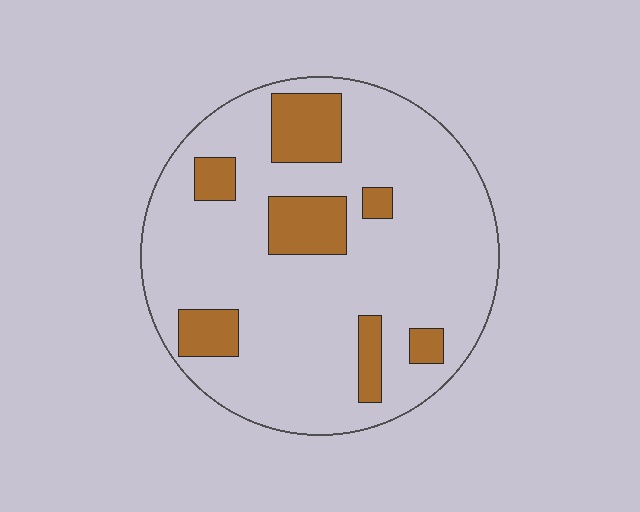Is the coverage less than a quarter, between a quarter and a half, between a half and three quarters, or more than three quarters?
Less than a quarter.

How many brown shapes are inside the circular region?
7.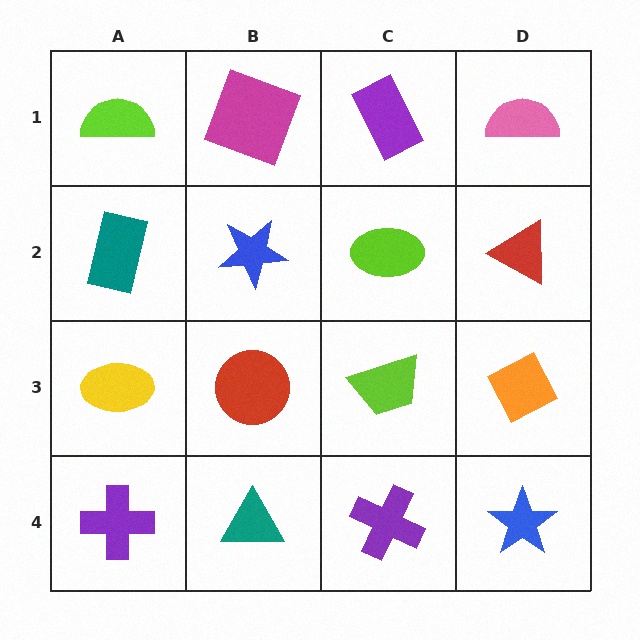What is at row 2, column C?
A lime ellipse.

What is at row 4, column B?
A teal triangle.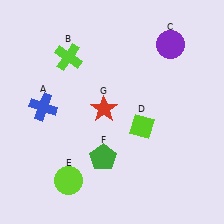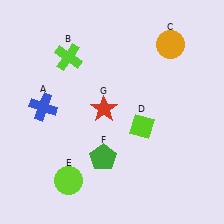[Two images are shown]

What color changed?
The circle (C) changed from purple in Image 1 to orange in Image 2.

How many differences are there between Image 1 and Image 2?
There is 1 difference between the two images.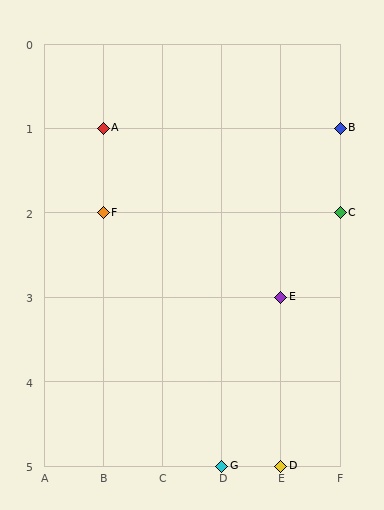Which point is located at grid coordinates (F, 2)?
Point C is at (F, 2).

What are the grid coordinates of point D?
Point D is at grid coordinates (E, 5).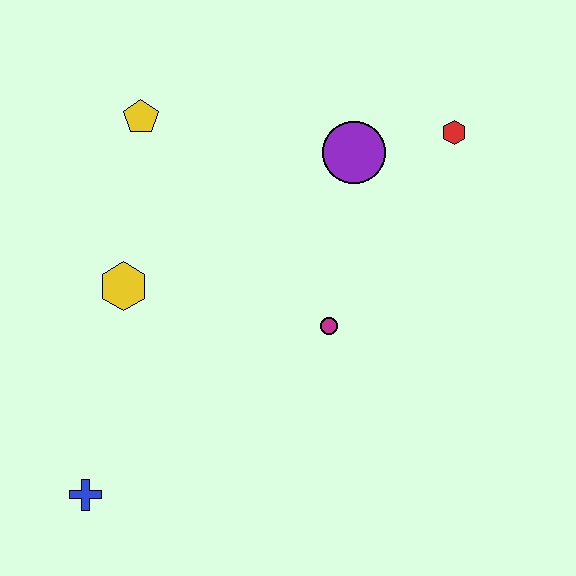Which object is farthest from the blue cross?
The red hexagon is farthest from the blue cross.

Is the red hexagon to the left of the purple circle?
No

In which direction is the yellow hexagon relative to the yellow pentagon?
The yellow hexagon is below the yellow pentagon.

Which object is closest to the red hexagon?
The purple circle is closest to the red hexagon.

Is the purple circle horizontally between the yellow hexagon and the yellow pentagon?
No